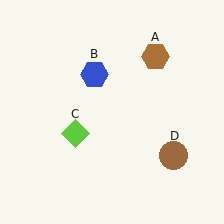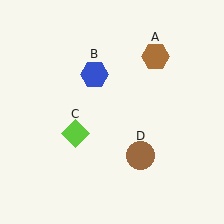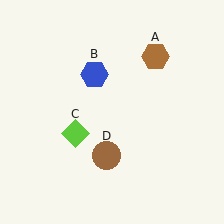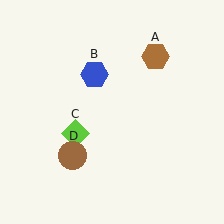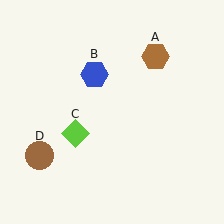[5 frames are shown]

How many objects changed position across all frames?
1 object changed position: brown circle (object D).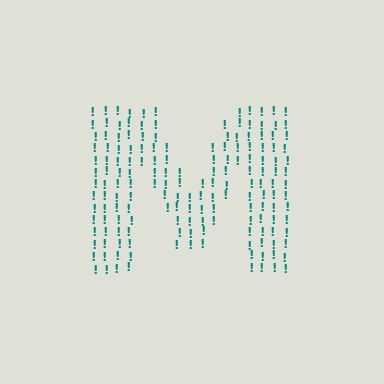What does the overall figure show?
The overall figure shows the letter M.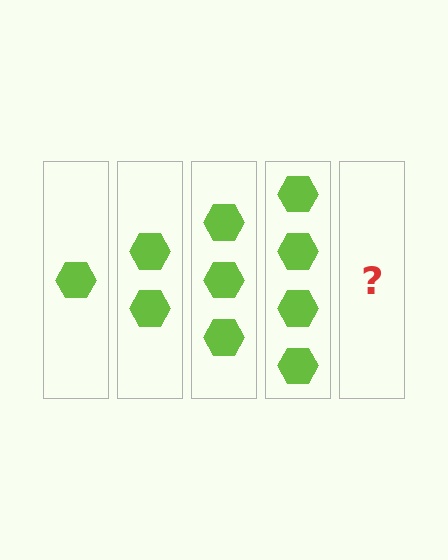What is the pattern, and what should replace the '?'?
The pattern is that each step adds one more hexagon. The '?' should be 5 hexagons.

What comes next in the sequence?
The next element should be 5 hexagons.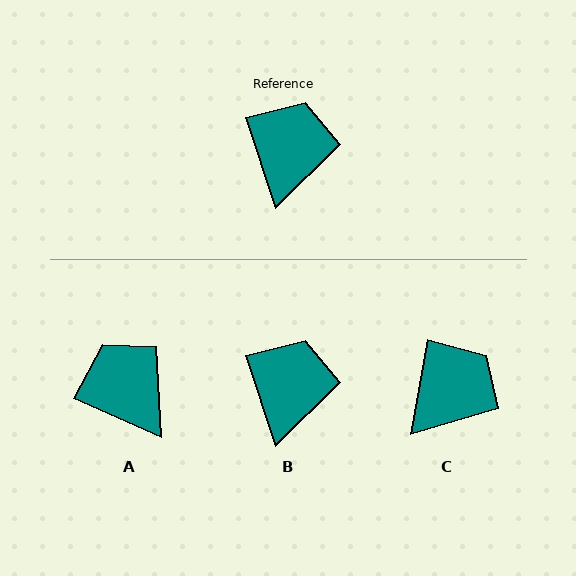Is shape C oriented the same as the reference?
No, it is off by about 28 degrees.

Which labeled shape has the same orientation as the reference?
B.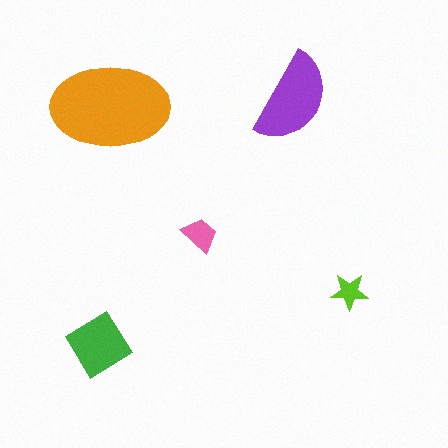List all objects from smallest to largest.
The lime star, the pink trapezoid, the green diamond, the purple semicircle, the orange ellipse.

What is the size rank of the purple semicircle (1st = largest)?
2nd.